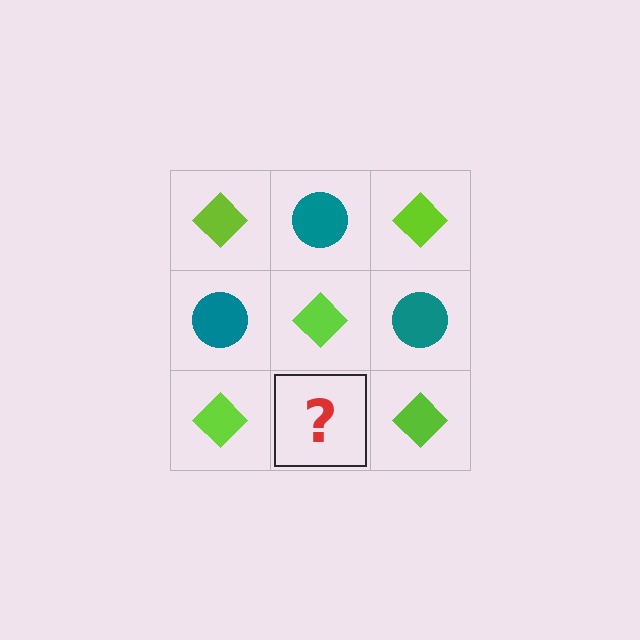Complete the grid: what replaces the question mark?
The question mark should be replaced with a teal circle.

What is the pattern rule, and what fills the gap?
The rule is that it alternates lime diamond and teal circle in a checkerboard pattern. The gap should be filled with a teal circle.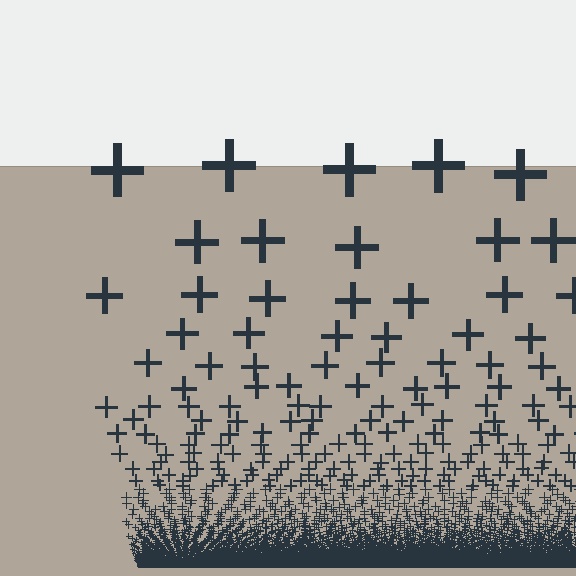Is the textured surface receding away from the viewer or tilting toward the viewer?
The surface appears to tilt toward the viewer. Texture elements get larger and sparser toward the top.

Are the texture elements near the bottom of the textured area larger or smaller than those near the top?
Smaller. The gradient is inverted — elements near the bottom are smaller and denser.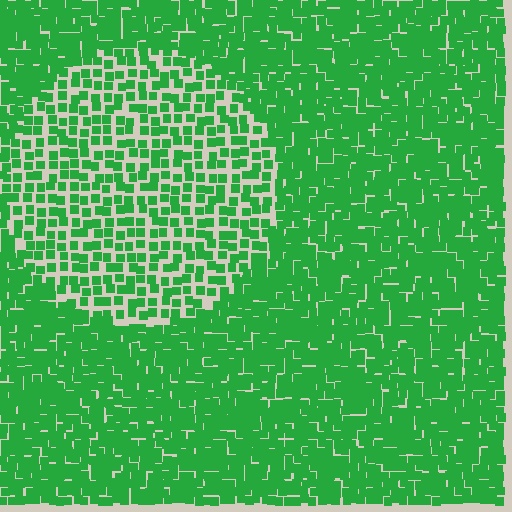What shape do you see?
I see a circle.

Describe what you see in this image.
The image contains small green elements arranged at two different densities. A circle-shaped region is visible where the elements are less densely packed than the surrounding area.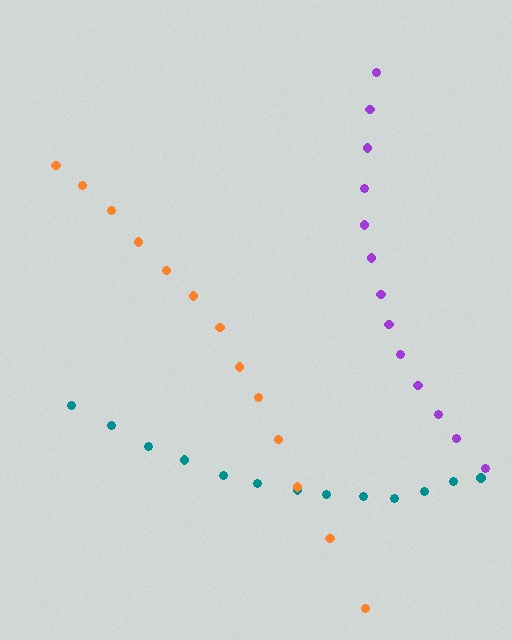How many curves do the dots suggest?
There are 3 distinct paths.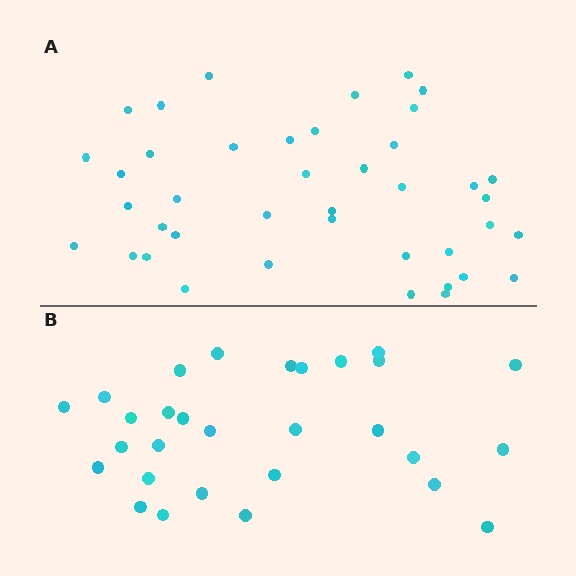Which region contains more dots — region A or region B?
Region A (the top region) has more dots.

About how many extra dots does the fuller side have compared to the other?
Region A has roughly 12 or so more dots than region B.